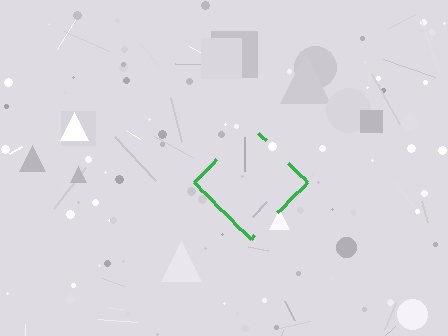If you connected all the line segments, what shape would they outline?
They would outline a diamond.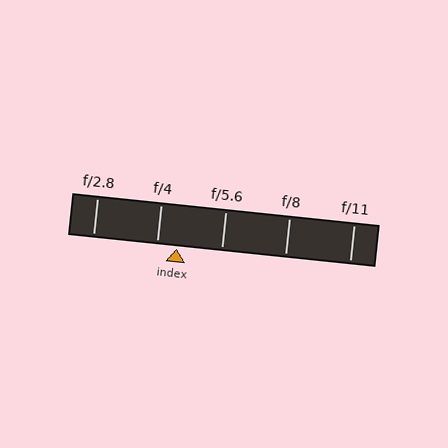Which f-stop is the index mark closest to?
The index mark is closest to f/4.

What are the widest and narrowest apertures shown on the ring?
The widest aperture shown is f/2.8 and the narrowest is f/11.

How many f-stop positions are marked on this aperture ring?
There are 5 f-stop positions marked.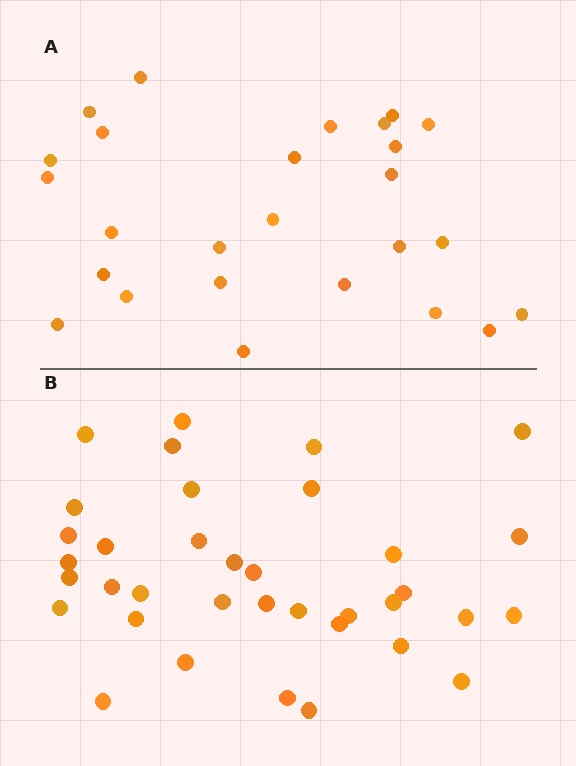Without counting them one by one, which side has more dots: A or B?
Region B (the bottom region) has more dots.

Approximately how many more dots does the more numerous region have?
Region B has roughly 10 or so more dots than region A.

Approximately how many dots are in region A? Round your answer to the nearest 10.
About 30 dots. (The exact count is 26, which rounds to 30.)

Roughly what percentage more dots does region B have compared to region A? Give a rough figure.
About 40% more.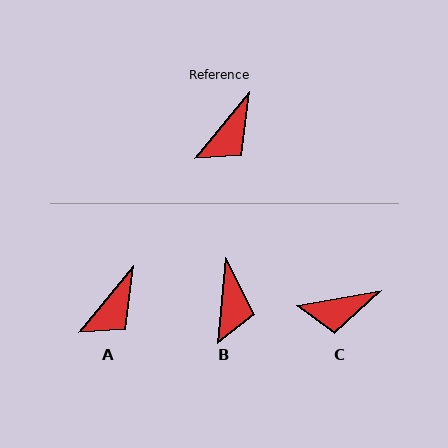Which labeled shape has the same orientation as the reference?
A.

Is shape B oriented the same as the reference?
No, it is off by about 34 degrees.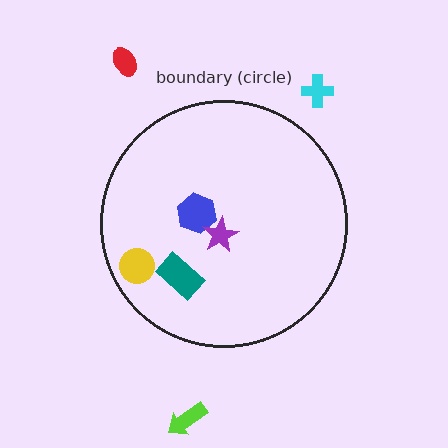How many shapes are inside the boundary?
4 inside, 3 outside.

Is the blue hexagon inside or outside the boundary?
Inside.